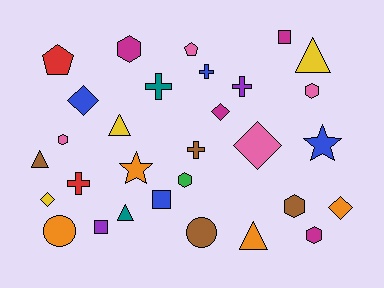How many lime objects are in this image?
There are no lime objects.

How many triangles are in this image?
There are 5 triangles.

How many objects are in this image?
There are 30 objects.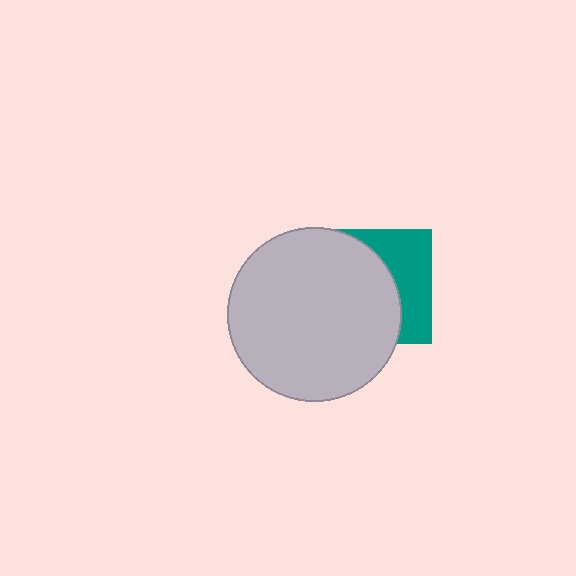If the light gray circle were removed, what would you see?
You would see the complete teal square.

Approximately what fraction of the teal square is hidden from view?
Roughly 63% of the teal square is hidden behind the light gray circle.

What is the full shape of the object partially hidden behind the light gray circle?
The partially hidden object is a teal square.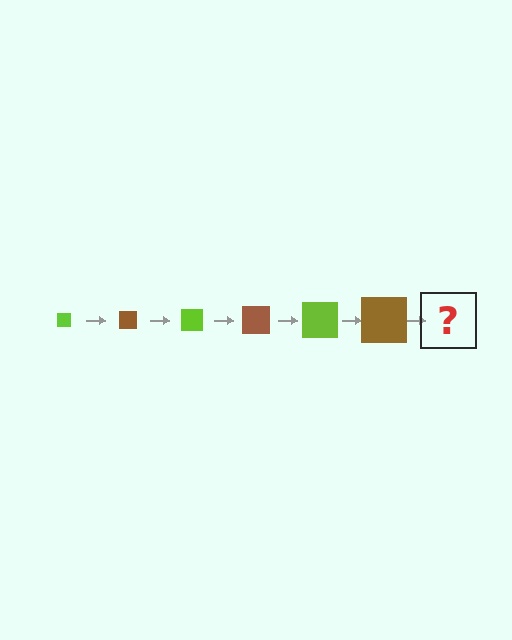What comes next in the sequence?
The next element should be a lime square, larger than the previous one.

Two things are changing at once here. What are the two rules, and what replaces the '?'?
The two rules are that the square grows larger each step and the color cycles through lime and brown. The '?' should be a lime square, larger than the previous one.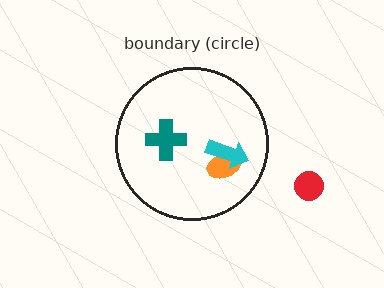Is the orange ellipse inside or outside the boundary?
Inside.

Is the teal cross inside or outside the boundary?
Inside.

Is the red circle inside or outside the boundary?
Outside.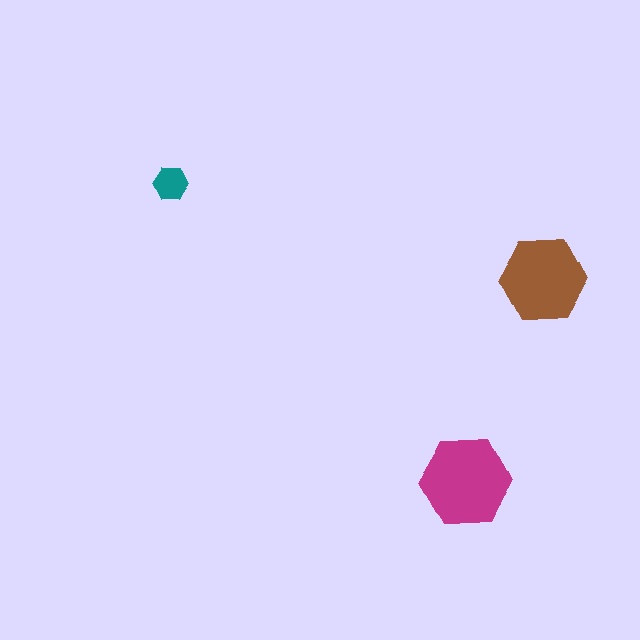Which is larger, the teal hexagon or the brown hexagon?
The brown one.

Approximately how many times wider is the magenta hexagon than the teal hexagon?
About 2.5 times wider.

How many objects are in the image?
There are 3 objects in the image.